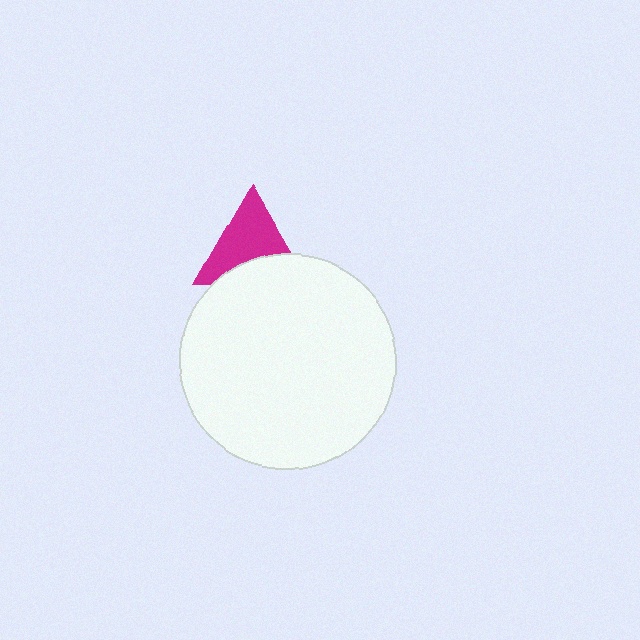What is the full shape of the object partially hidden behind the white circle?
The partially hidden object is a magenta triangle.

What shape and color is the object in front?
The object in front is a white circle.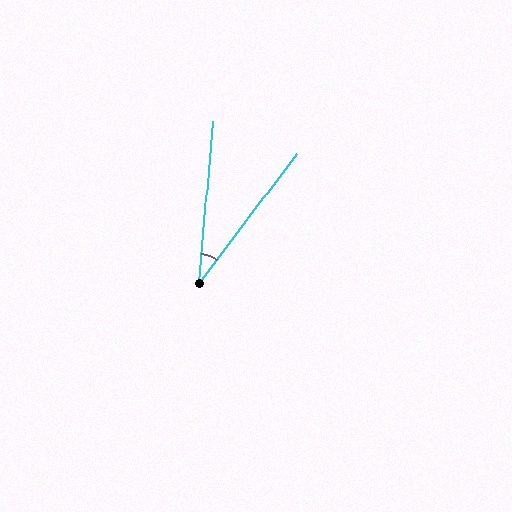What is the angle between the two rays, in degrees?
Approximately 32 degrees.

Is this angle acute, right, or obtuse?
It is acute.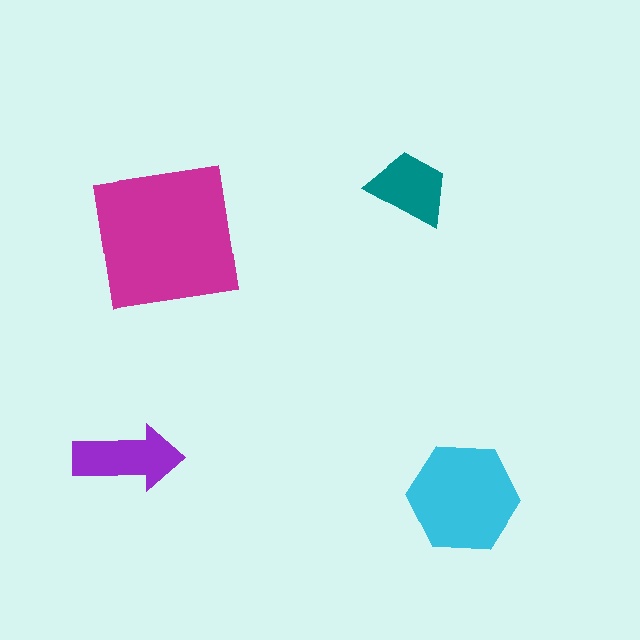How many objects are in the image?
There are 4 objects in the image.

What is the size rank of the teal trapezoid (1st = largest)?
4th.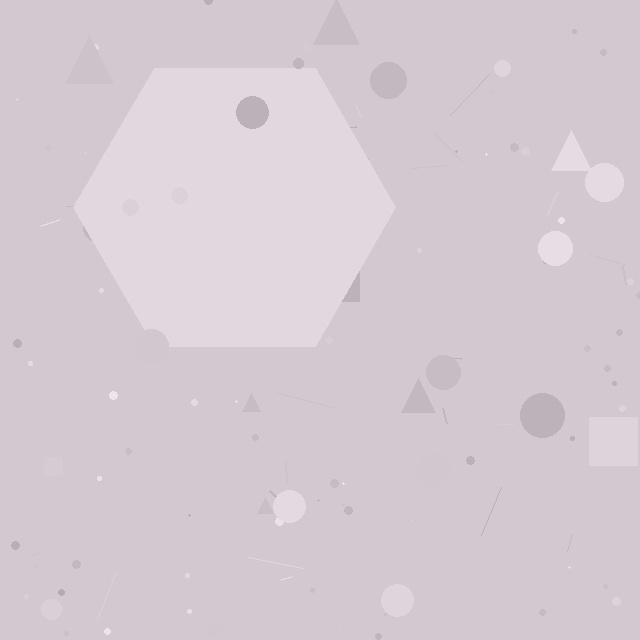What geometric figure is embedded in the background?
A hexagon is embedded in the background.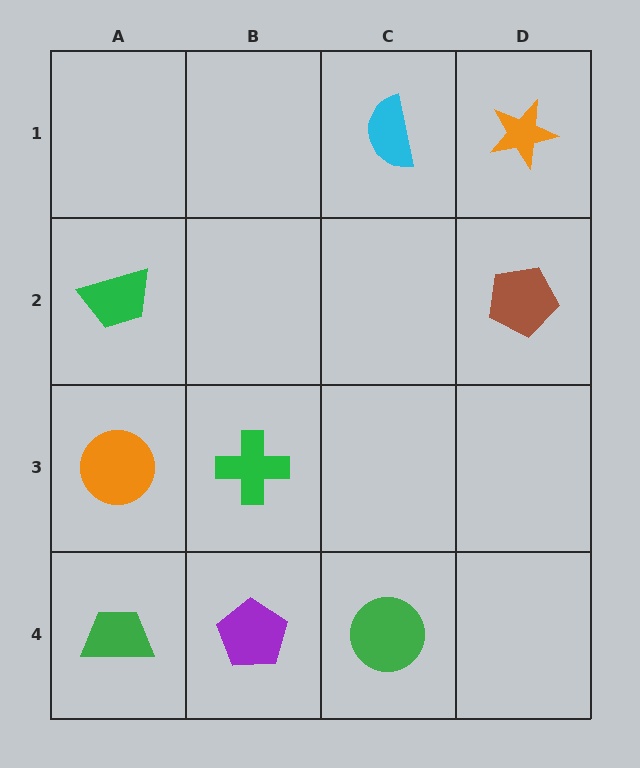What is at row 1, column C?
A cyan semicircle.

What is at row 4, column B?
A purple pentagon.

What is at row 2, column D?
A brown pentagon.